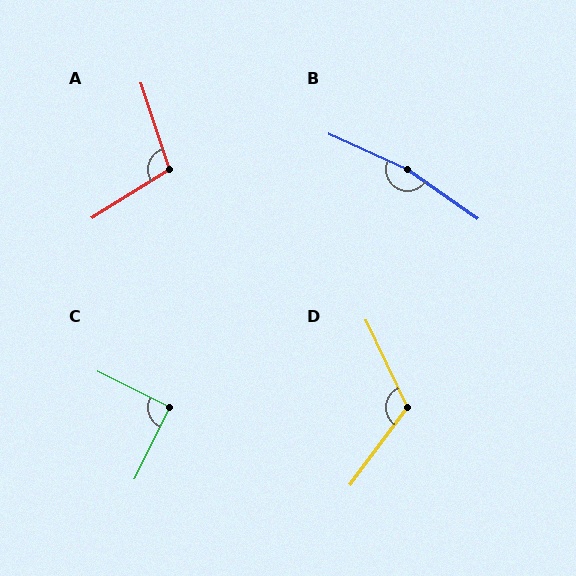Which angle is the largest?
B, at approximately 169 degrees.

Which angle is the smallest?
C, at approximately 90 degrees.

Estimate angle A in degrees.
Approximately 104 degrees.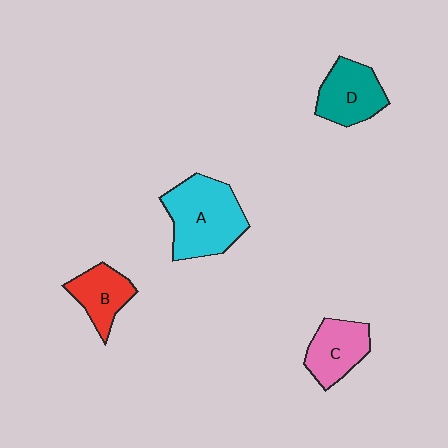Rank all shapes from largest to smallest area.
From largest to smallest: A (cyan), D (teal), C (pink), B (red).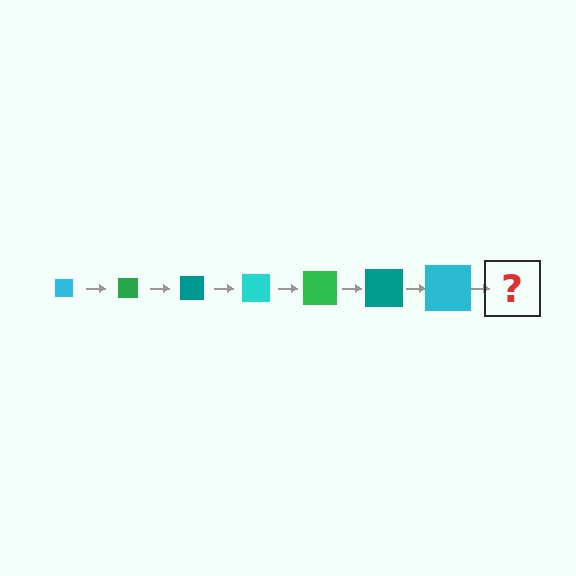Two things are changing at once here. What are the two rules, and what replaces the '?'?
The two rules are that the square grows larger each step and the color cycles through cyan, green, and teal. The '?' should be a green square, larger than the previous one.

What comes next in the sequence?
The next element should be a green square, larger than the previous one.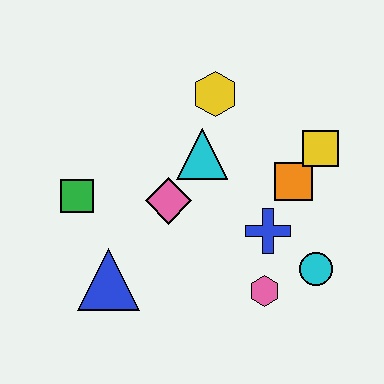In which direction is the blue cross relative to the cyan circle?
The blue cross is to the left of the cyan circle.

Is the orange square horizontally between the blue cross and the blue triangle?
No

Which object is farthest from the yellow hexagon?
The blue triangle is farthest from the yellow hexagon.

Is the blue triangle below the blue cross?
Yes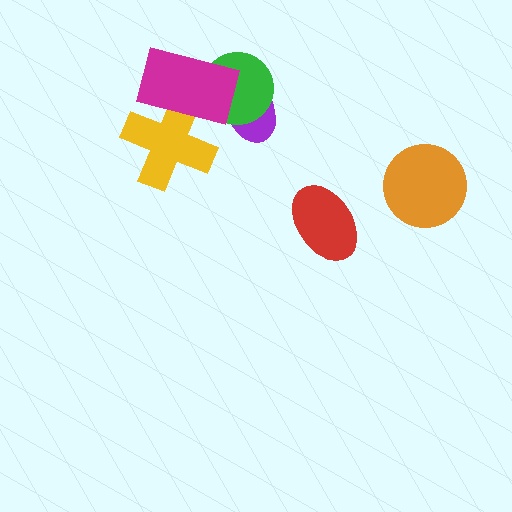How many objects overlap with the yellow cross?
1 object overlaps with the yellow cross.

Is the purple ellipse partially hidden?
Yes, it is partially covered by another shape.